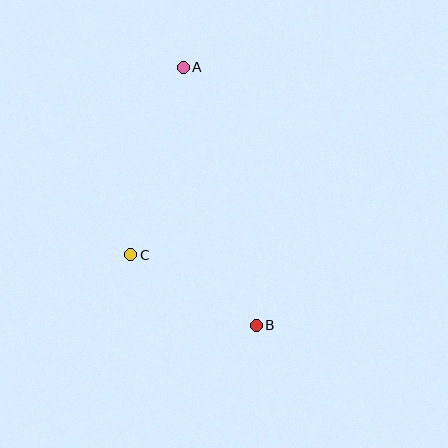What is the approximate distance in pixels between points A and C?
The distance between A and C is approximately 195 pixels.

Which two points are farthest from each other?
Points A and B are farthest from each other.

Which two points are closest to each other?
Points B and C are closest to each other.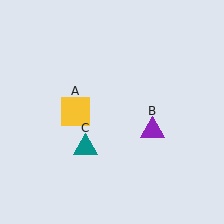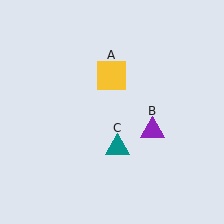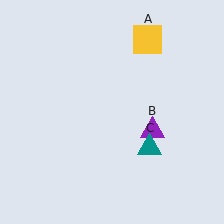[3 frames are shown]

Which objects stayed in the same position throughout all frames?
Purple triangle (object B) remained stationary.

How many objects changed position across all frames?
2 objects changed position: yellow square (object A), teal triangle (object C).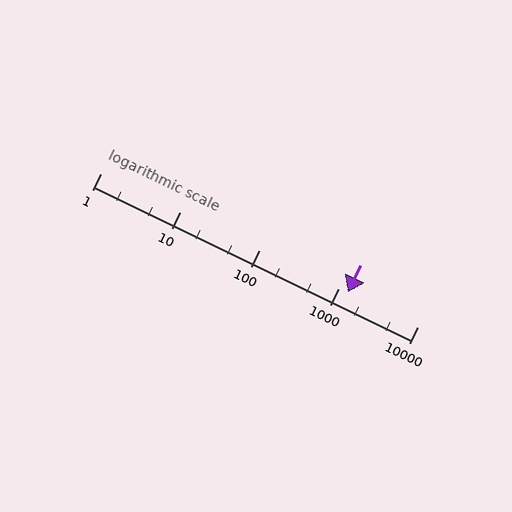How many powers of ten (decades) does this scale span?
The scale spans 4 decades, from 1 to 10000.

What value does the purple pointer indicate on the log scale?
The pointer indicates approximately 1300.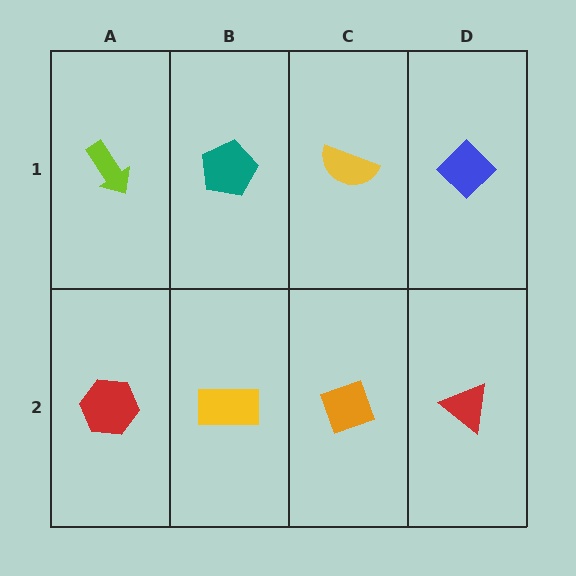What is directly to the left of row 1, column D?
A yellow semicircle.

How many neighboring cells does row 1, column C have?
3.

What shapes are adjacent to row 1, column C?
An orange diamond (row 2, column C), a teal pentagon (row 1, column B), a blue diamond (row 1, column D).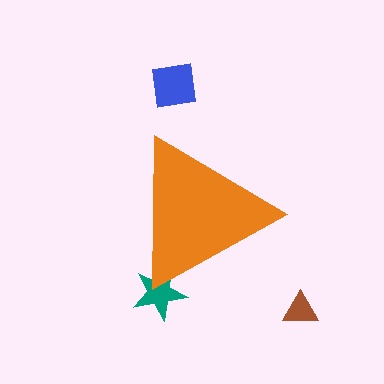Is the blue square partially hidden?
No, the blue square is fully visible.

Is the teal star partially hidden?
Yes, the teal star is partially hidden behind the orange triangle.